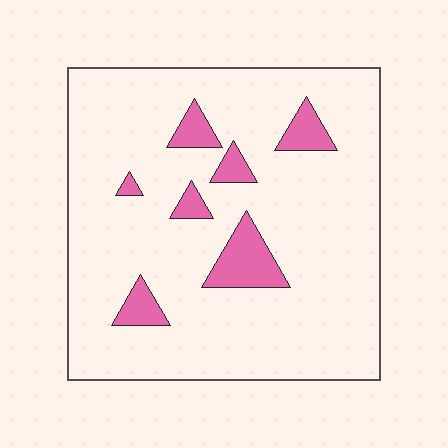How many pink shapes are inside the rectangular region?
7.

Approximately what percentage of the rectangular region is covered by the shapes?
Approximately 10%.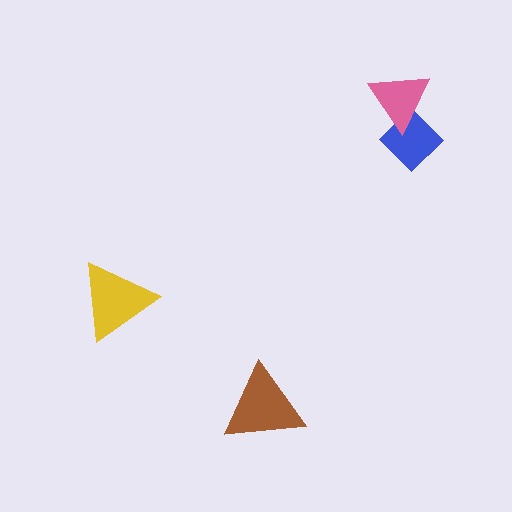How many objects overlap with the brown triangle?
0 objects overlap with the brown triangle.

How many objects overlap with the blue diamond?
1 object overlaps with the blue diamond.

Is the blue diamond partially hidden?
Yes, it is partially covered by another shape.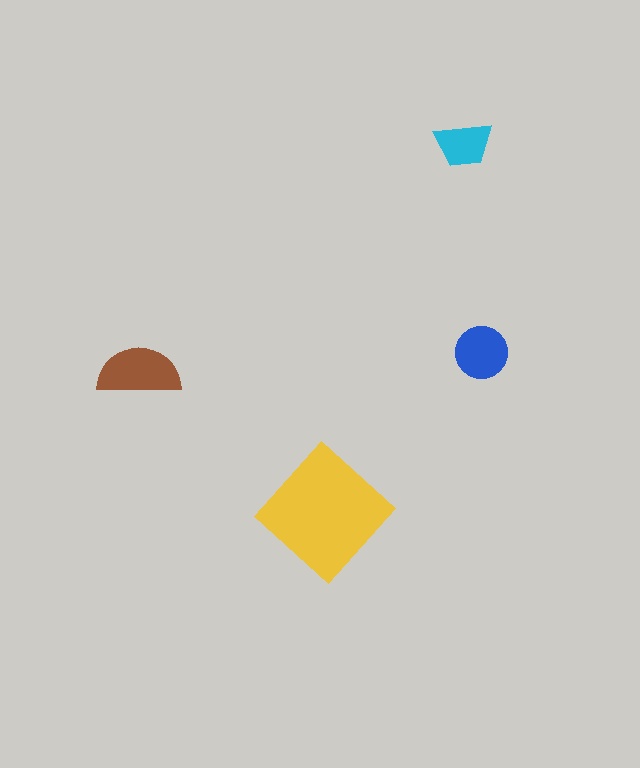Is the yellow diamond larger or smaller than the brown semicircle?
Larger.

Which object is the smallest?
The cyan trapezoid.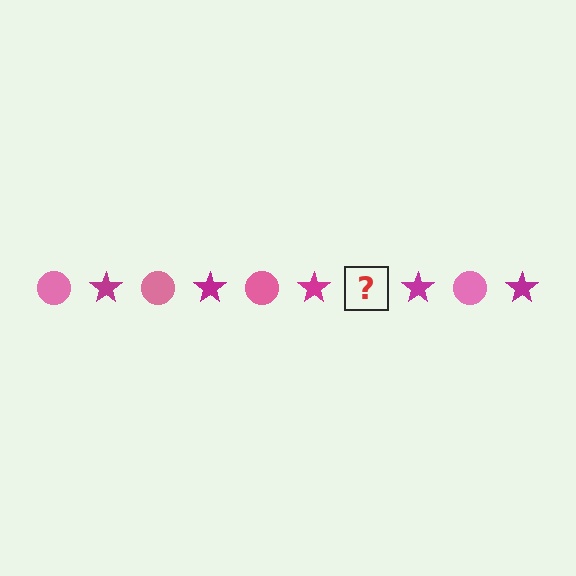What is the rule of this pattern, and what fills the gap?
The rule is that the pattern alternates between pink circle and magenta star. The gap should be filled with a pink circle.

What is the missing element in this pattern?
The missing element is a pink circle.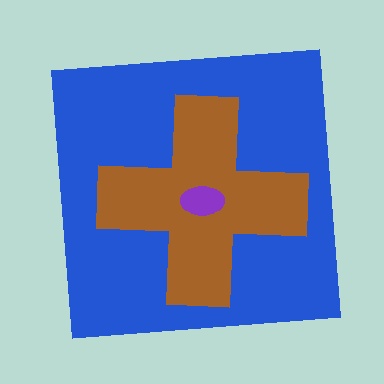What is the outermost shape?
The blue square.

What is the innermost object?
The purple ellipse.